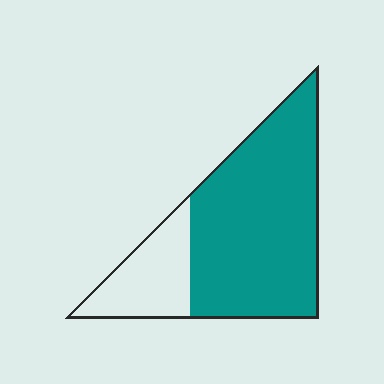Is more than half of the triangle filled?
Yes.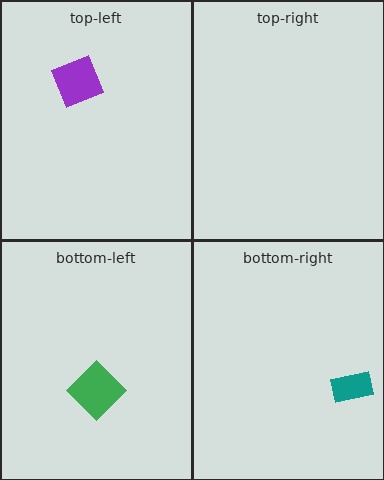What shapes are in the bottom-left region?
The green diamond.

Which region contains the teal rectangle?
The bottom-right region.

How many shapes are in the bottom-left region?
1.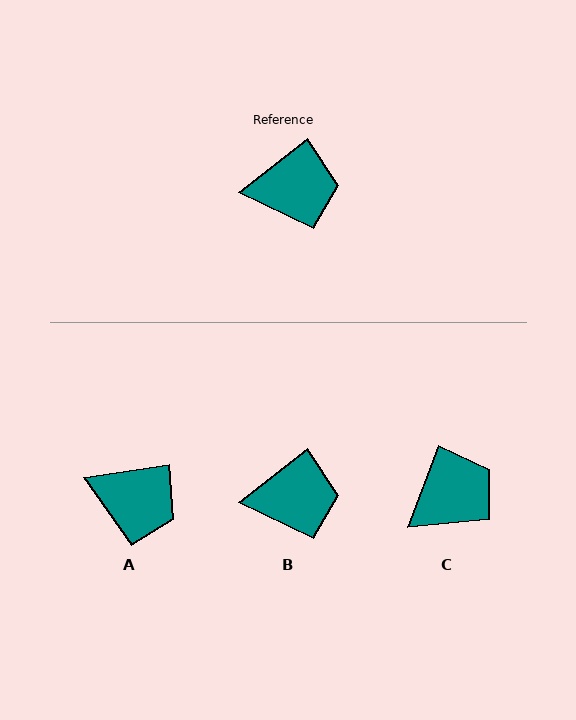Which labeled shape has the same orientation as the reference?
B.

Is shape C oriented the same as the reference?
No, it is off by about 31 degrees.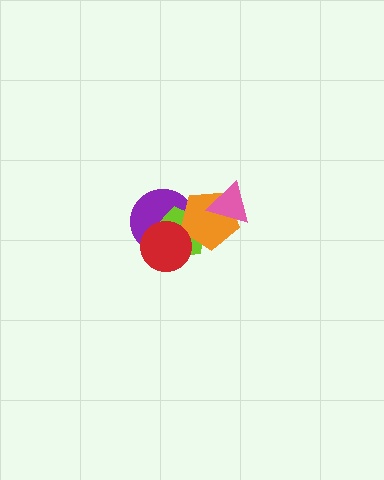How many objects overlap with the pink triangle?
1 object overlaps with the pink triangle.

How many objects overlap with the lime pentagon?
3 objects overlap with the lime pentagon.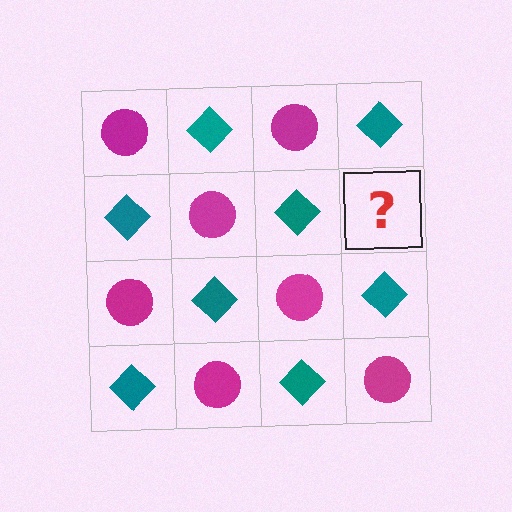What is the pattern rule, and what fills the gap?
The rule is that it alternates magenta circle and teal diamond in a checkerboard pattern. The gap should be filled with a magenta circle.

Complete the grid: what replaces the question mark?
The question mark should be replaced with a magenta circle.